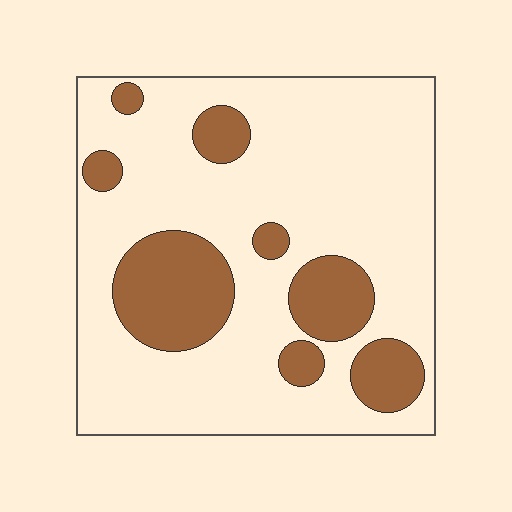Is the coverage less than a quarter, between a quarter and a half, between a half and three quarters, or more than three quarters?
Less than a quarter.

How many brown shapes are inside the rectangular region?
8.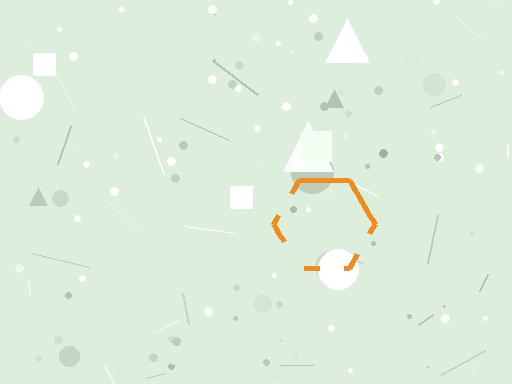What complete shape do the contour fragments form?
The contour fragments form a hexagon.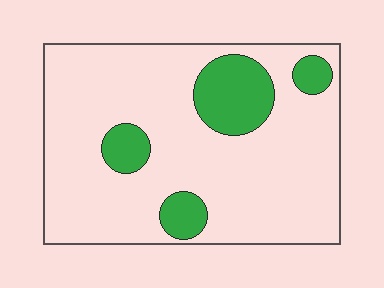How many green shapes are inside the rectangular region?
4.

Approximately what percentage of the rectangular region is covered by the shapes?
Approximately 15%.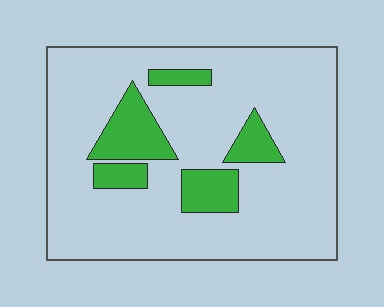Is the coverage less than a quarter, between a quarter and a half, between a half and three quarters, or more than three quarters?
Less than a quarter.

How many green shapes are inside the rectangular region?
5.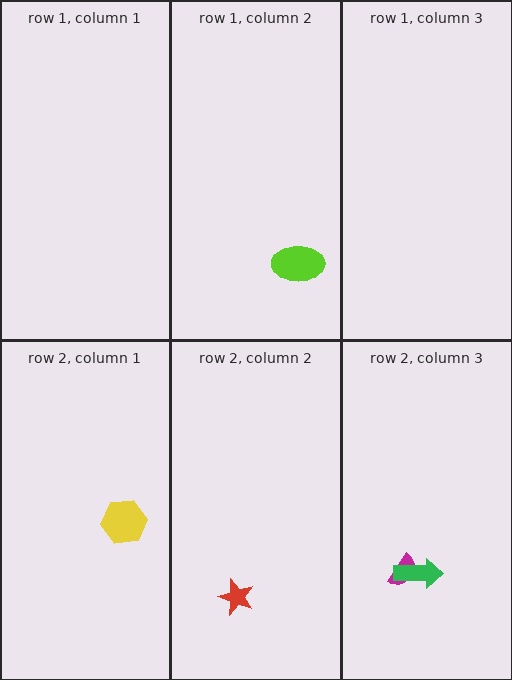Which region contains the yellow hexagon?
The row 2, column 1 region.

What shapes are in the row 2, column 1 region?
The yellow hexagon.